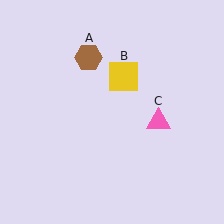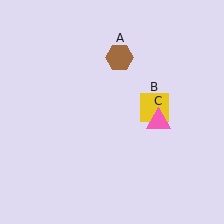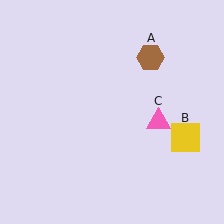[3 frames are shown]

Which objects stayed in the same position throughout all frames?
Pink triangle (object C) remained stationary.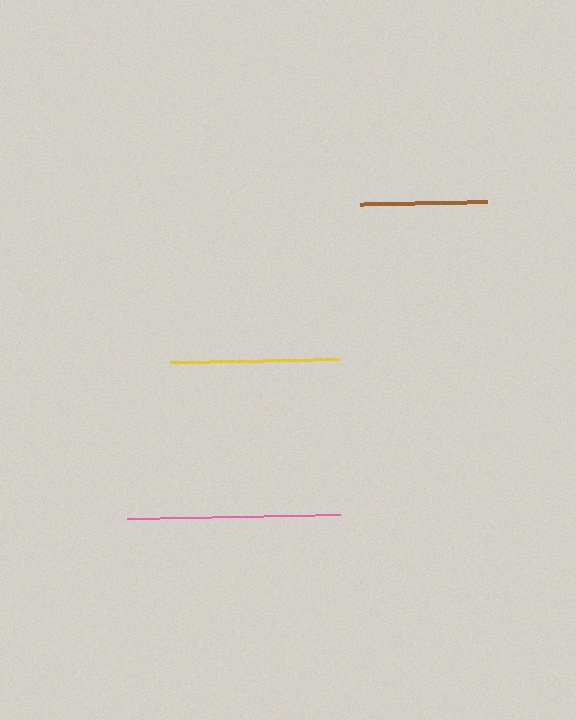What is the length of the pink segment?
The pink segment is approximately 213 pixels long.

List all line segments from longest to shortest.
From longest to shortest: pink, yellow, brown.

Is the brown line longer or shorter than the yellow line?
The yellow line is longer than the brown line.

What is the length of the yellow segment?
The yellow segment is approximately 169 pixels long.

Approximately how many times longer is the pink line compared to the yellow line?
The pink line is approximately 1.3 times the length of the yellow line.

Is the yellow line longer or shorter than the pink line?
The pink line is longer than the yellow line.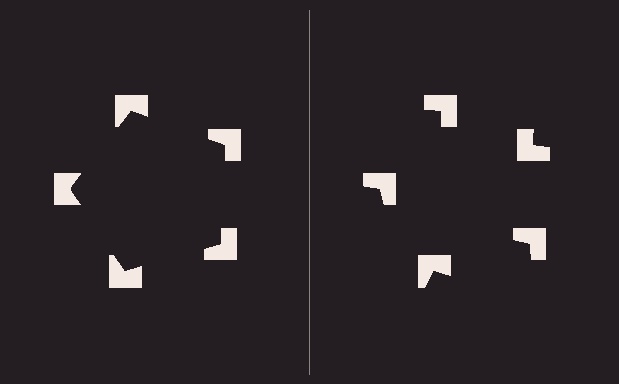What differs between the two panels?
The notched squares are positioned identically on both sides; only the wedge orientations differ. On the left they align to a pentagon; on the right they are misaligned.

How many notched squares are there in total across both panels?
10 — 5 on each side.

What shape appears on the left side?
An illusory pentagon.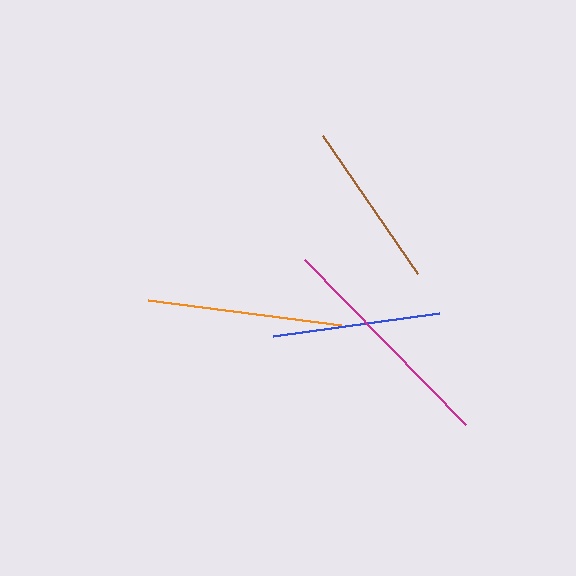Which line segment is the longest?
The magenta line is the longest at approximately 230 pixels.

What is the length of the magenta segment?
The magenta segment is approximately 230 pixels long.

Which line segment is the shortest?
The blue line is the shortest at approximately 168 pixels.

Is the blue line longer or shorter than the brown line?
The brown line is longer than the blue line.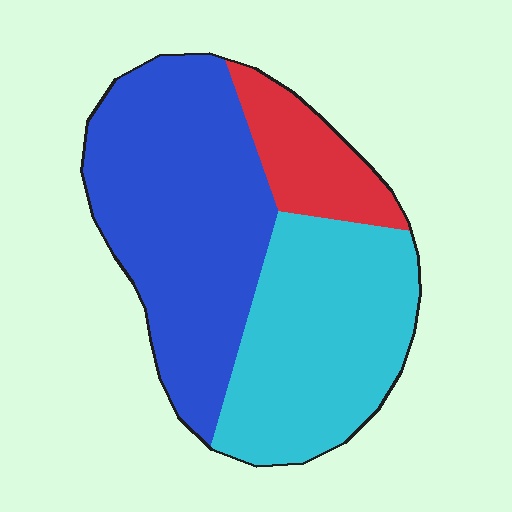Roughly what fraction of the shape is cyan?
Cyan takes up about three eighths (3/8) of the shape.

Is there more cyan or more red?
Cyan.